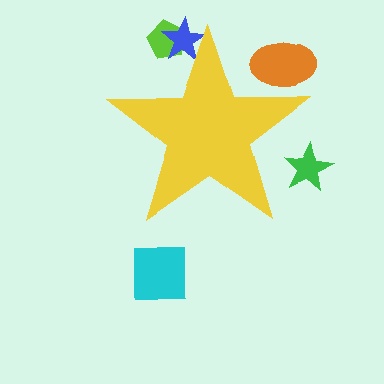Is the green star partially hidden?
Yes, the green star is partially hidden behind the yellow star.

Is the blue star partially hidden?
Yes, the blue star is partially hidden behind the yellow star.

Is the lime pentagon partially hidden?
Yes, the lime pentagon is partially hidden behind the yellow star.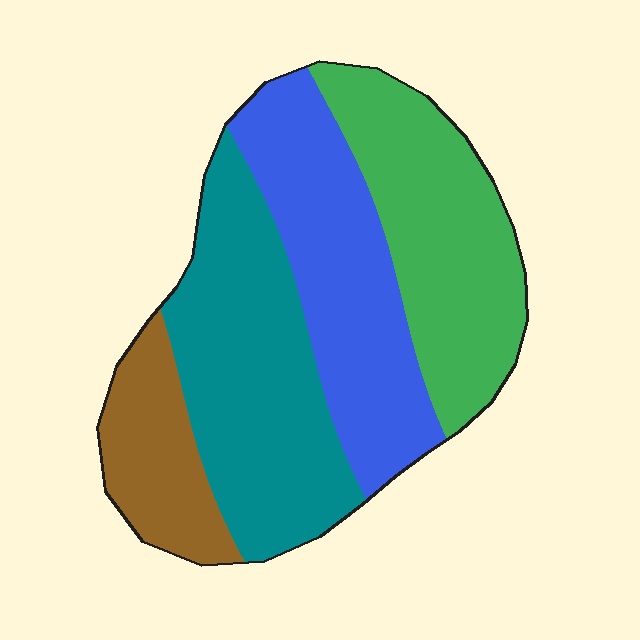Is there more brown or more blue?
Blue.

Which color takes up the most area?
Teal, at roughly 30%.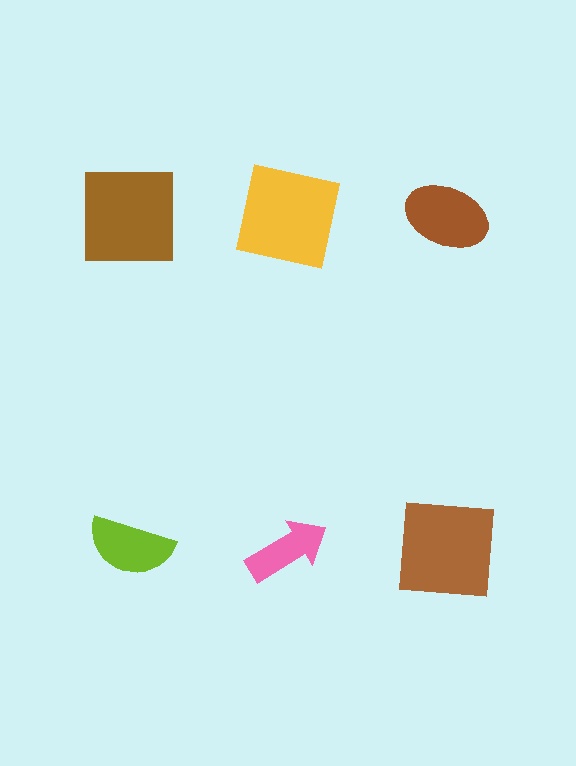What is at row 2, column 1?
A lime semicircle.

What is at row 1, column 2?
A yellow square.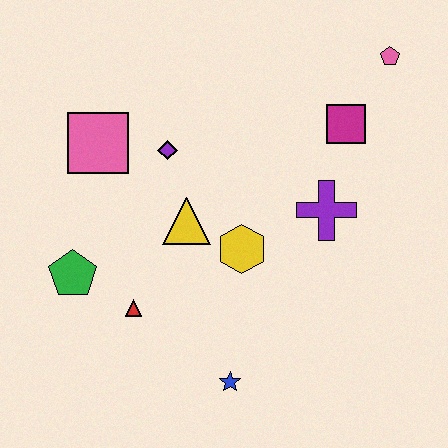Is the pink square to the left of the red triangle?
Yes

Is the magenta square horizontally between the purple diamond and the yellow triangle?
No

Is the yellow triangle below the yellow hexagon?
No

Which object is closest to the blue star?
The red triangle is closest to the blue star.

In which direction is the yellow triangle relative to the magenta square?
The yellow triangle is to the left of the magenta square.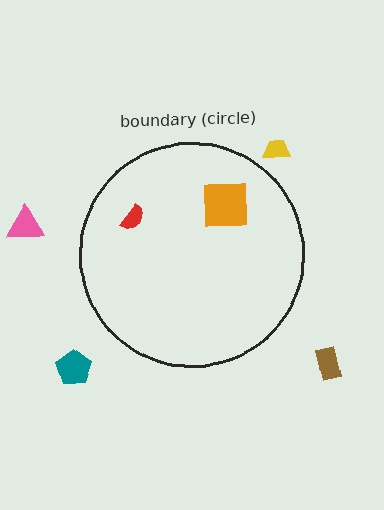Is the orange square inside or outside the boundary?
Inside.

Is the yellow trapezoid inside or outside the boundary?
Outside.